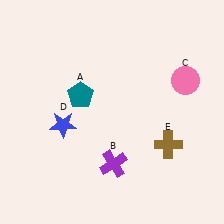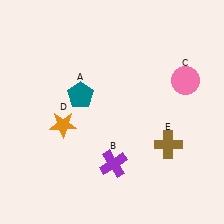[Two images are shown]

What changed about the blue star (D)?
In Image 1, D is blue. In Image 2, it changed to orange.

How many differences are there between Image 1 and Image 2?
There is 1 difference between the two images.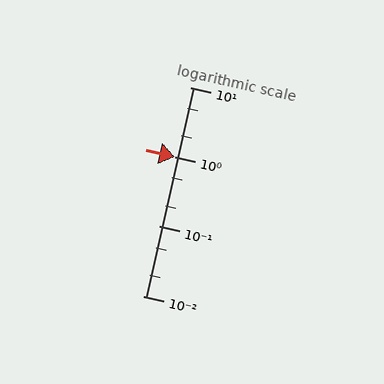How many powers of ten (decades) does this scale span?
The scale spans 3 decades, from 0.01 to 10.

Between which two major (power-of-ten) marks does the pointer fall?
The pointer is between 0.1 and 1.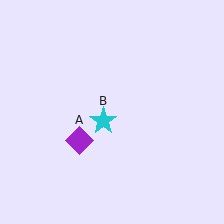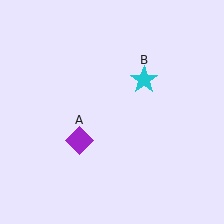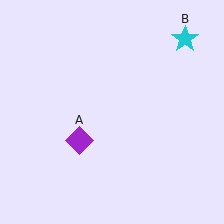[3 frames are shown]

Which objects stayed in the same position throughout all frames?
Purple diamond (object A) remained stationary.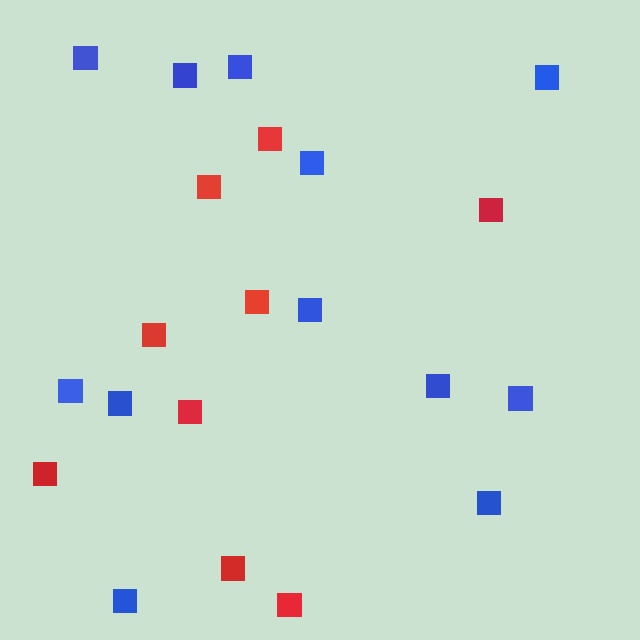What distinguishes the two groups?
There are 2 groups: one group of blue squares (12) and one group of red squares (9).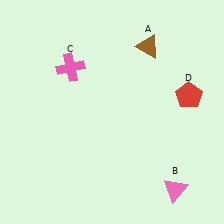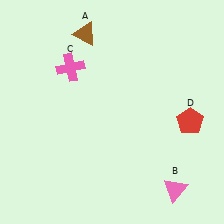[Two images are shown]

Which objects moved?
The objects that moved are: the brown triangle (A), the red pentagon (D).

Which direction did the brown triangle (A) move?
The brown triangle (A) moved left.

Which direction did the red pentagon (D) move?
The red pentagon (D) moved down.